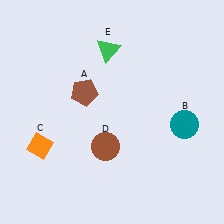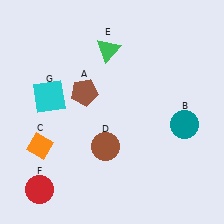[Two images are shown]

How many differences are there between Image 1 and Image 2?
There are 2 differences between the two images.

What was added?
A red circle (F), a cyan square (G) were added in Image 2.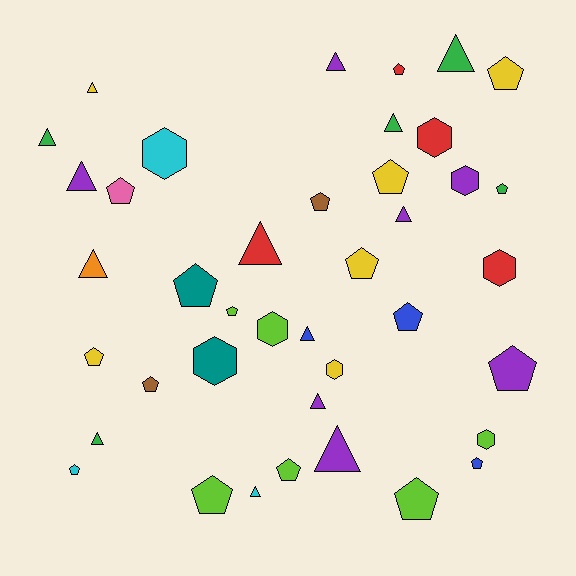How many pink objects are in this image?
There is 1 pink object.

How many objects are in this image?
There are 40 objects.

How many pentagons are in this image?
There are 18 pentagons.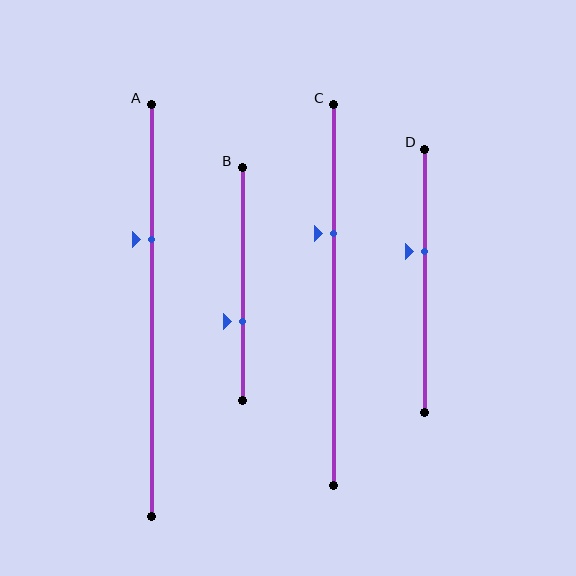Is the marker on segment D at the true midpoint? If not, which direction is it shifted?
No, the marker on segment D is shifted upward by about 11% of the segment length.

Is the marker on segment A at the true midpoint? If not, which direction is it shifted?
No, the marker on segment A is shifted upward by about 17% of the segment length.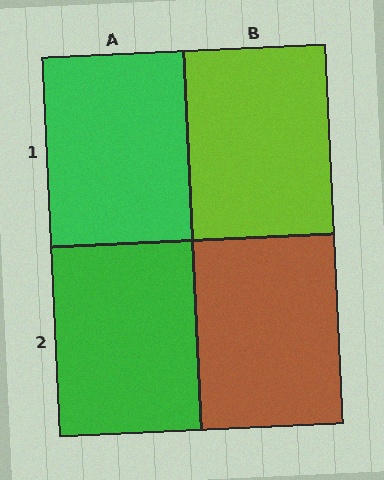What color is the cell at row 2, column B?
Brown.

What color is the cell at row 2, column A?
Green.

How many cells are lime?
1 cell is lime.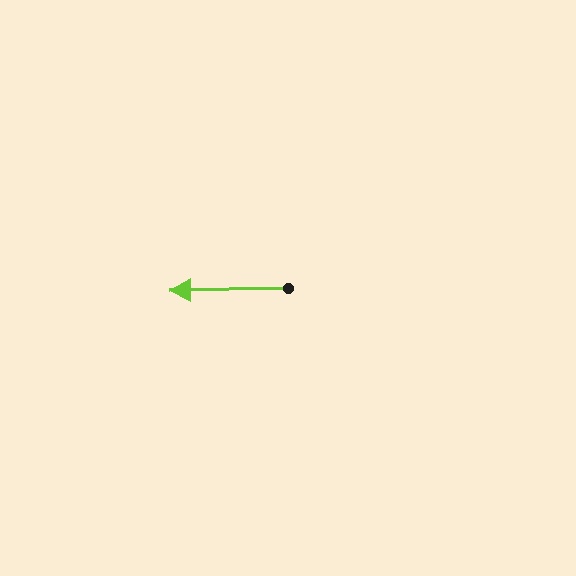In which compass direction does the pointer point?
West.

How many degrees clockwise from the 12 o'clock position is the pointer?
Approximately 269 degrees.